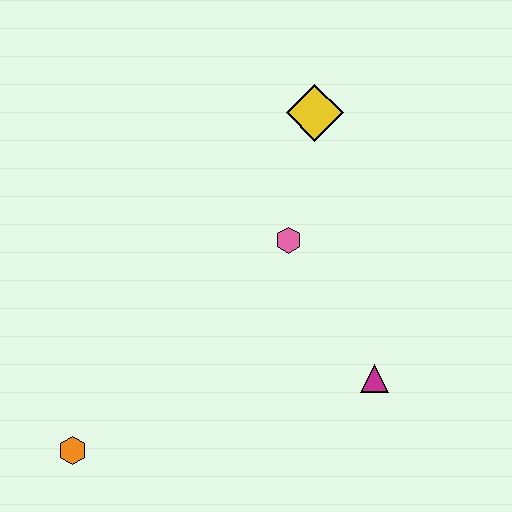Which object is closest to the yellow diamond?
The pink hexagon is closest to the yellow diamond.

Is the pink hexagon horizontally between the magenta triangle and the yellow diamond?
No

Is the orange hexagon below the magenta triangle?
Yes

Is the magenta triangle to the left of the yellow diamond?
No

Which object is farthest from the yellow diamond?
The orange hexagon is farthest from the yellow diamond.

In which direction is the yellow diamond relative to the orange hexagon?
The yellow diamond is above the orange hexagon.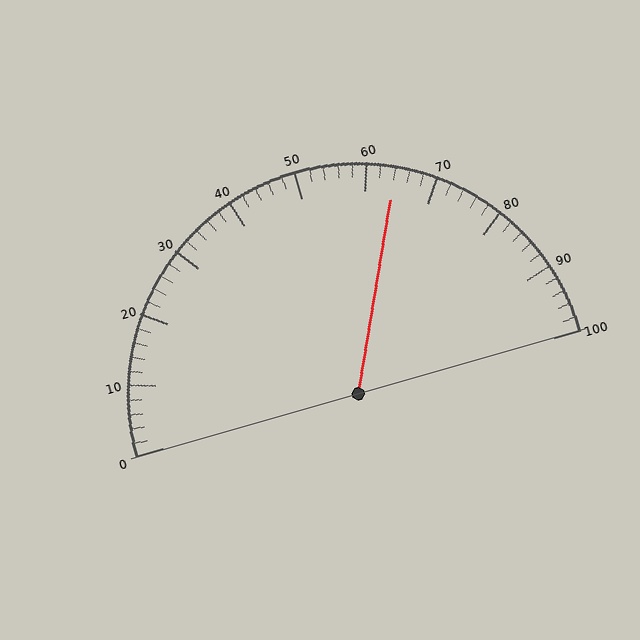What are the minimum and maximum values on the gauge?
The gauge ranges from 0 to 100.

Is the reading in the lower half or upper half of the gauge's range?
The reading is in the upper half of the range (0 to 100).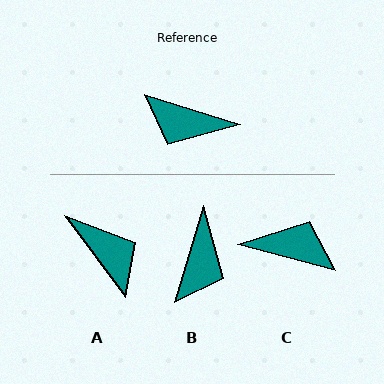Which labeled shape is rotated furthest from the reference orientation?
C, about 177 degrees away.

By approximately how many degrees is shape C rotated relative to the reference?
Approximately 177 degrees clockwise.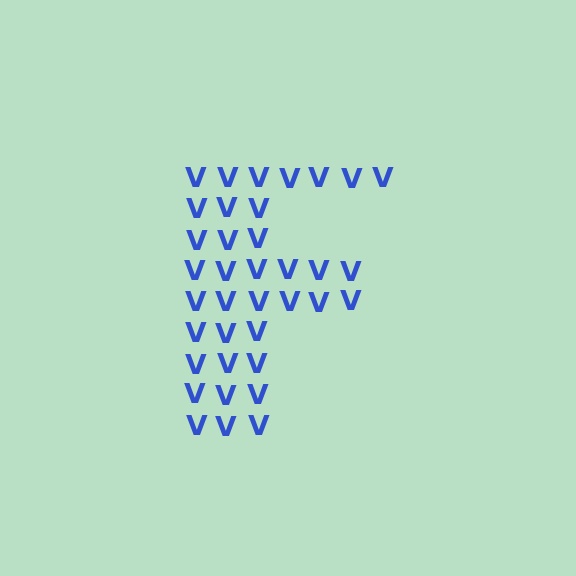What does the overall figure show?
The overall figure shows the letter F.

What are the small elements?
The small elements are letter V's.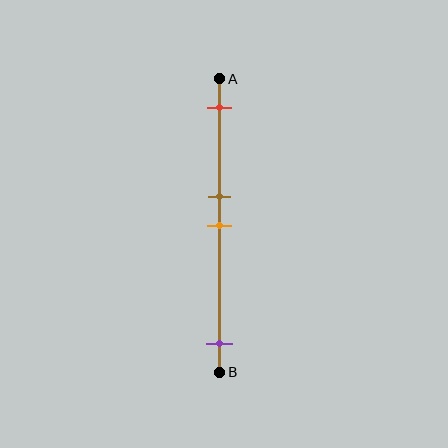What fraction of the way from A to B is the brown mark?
The brown mark is approximately 40% (0.4) of the way from A to B.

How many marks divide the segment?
There are 4 marks dividing the segment.